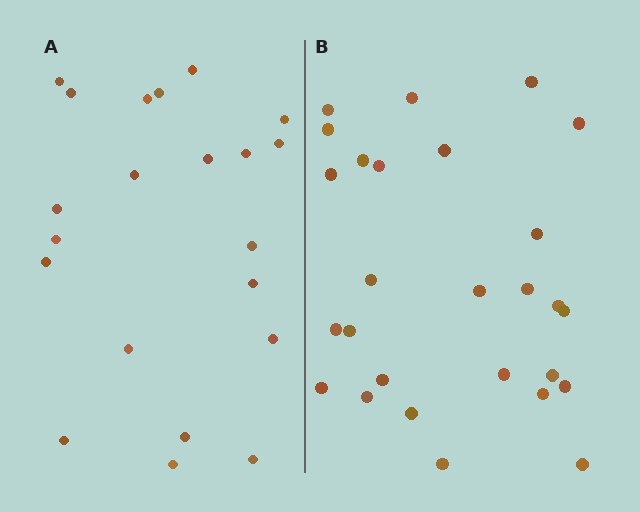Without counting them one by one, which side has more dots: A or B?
Region B (the right region) has more dots.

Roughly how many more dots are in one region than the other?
Region B has about 6 more dots than region A.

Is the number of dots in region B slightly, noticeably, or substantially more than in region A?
Region B has noticeably more, but not dramatically so. The ratio is roughly 1.3 to 1.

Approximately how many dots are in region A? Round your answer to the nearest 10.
About 20 dots. (The exact count is 21, which rounds to 20.)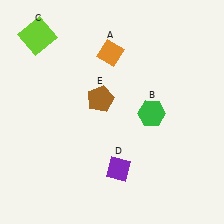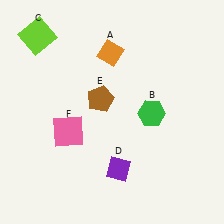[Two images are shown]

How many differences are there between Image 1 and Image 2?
There is 1 difference between the two images.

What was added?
A pink square (F) was added in Image 2.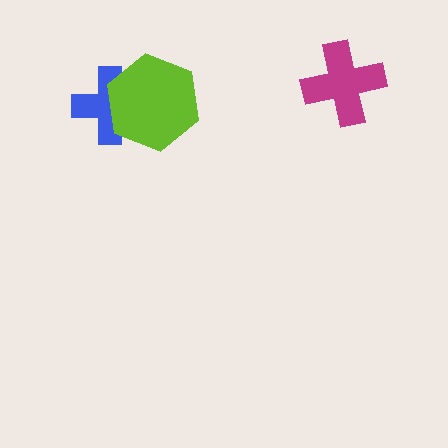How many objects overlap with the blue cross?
1 object overlaps with the blue cross.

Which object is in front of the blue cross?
The lime hexagon is in front of the blue cross.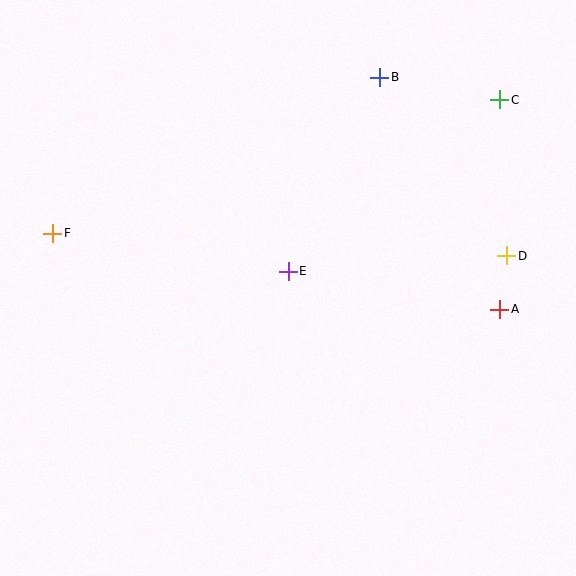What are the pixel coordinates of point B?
Point B is at (380, 78).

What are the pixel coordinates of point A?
Point A is at (500, 309).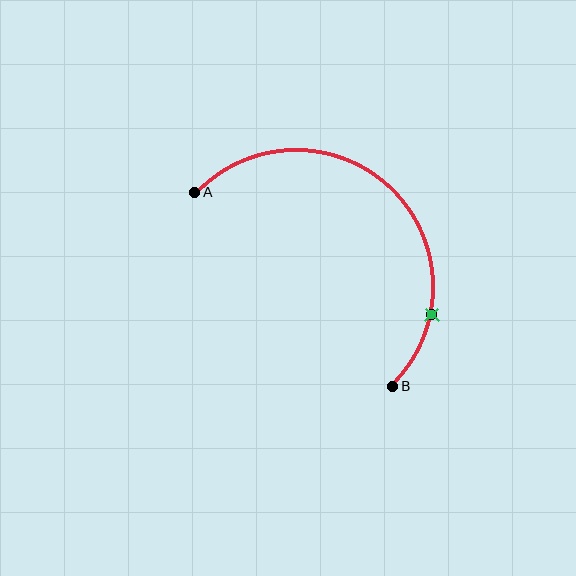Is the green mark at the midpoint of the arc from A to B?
No. The green mark lies on the arc but is closer to endpoint B. The arc midpoint would be at the point on the curve equidistant along the arc from both A and B.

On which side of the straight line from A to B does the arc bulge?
The arc bulges above and to the right of the straight line connecting A and B.